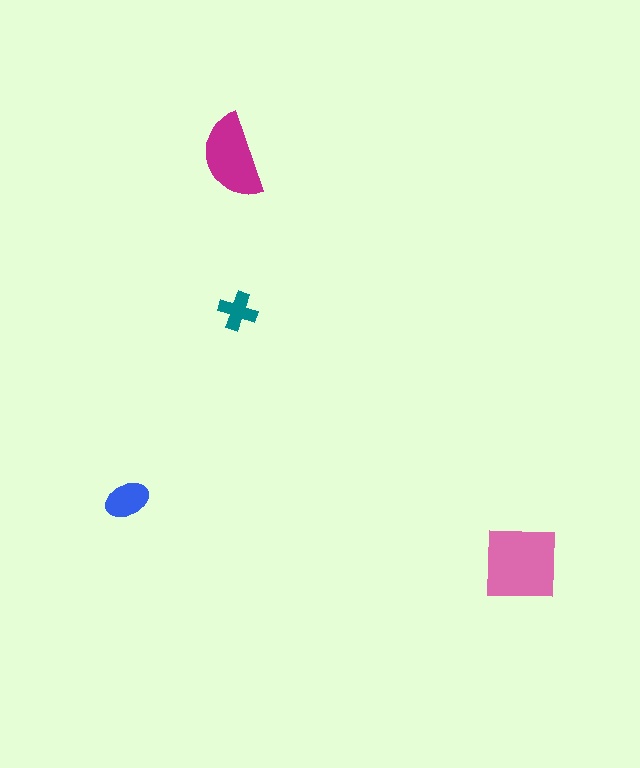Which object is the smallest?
The teal cross.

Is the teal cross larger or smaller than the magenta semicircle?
Smaller.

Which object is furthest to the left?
The blue ellipse is leftmost.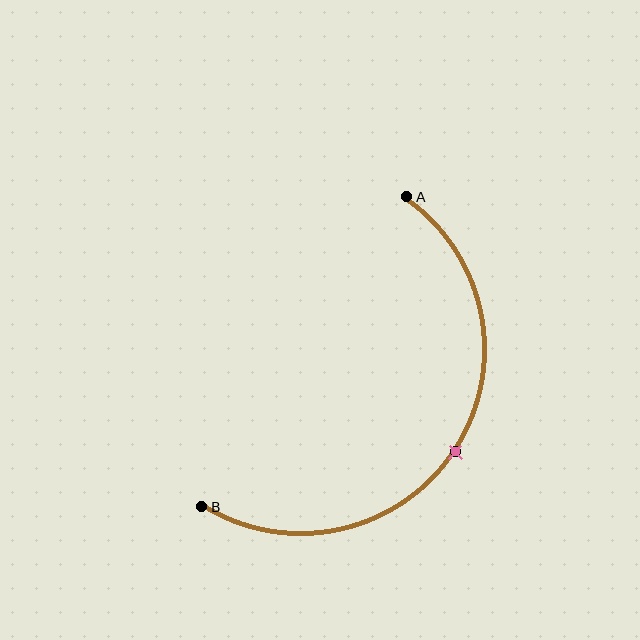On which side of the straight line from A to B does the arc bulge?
The arc bulges to the right of the straight line connecting A and B.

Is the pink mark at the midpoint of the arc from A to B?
Yes. The pink mark lies on the arc at equal arc-length from both A and B — it is the arc midpoint.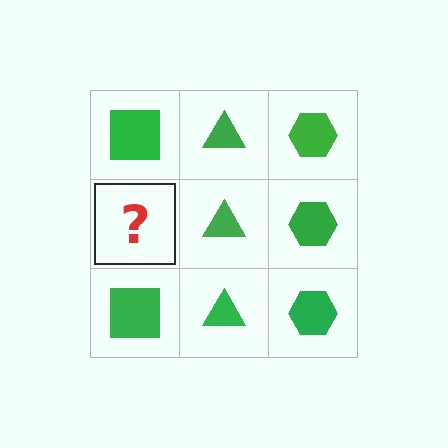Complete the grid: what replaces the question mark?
The question mark should be replaced with a green square.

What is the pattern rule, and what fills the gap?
The rule is that each column has a consistent shape. The gap should be filled with a green square.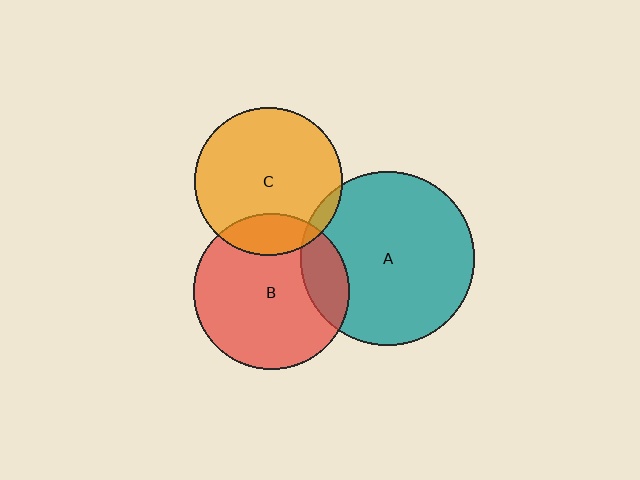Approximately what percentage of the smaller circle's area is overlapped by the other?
Approximately 5%.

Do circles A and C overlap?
Yes.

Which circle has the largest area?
Circle A (teal).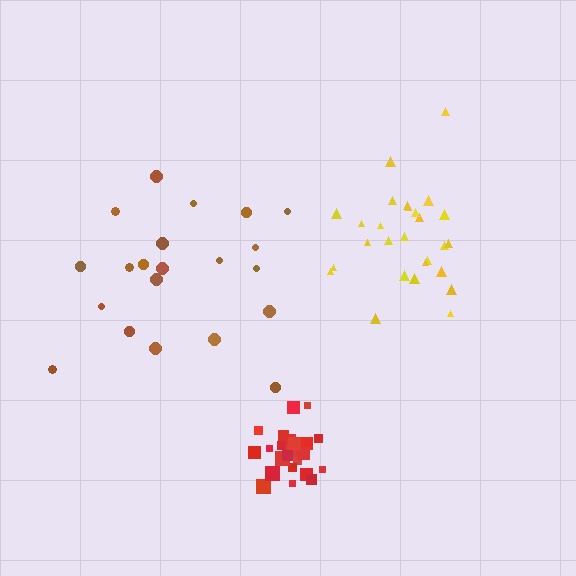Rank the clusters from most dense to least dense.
red, yellow, brown.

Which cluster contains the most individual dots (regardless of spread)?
Yellow (27).